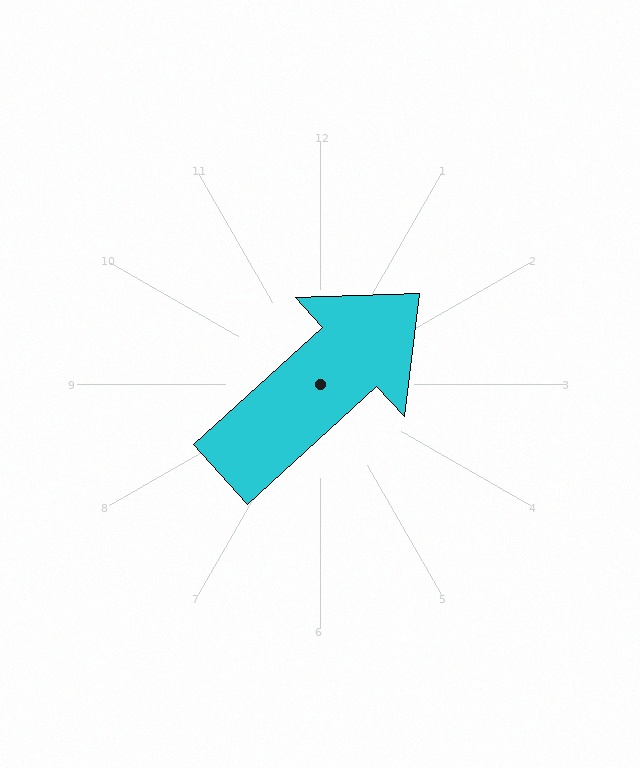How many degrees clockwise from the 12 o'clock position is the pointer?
Approximately 48 degrees.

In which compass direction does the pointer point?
Northeast.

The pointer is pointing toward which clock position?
Roughly 2 o'clock.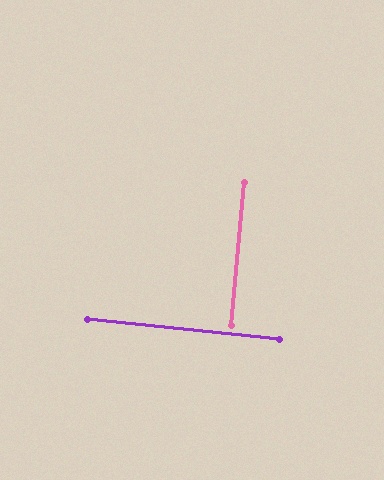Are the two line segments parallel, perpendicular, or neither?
Perpendicular — they meet at approximately 89°.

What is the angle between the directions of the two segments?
Approximately 89 degrees.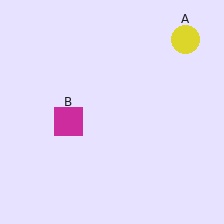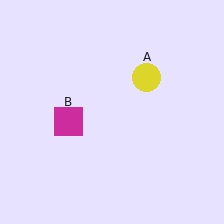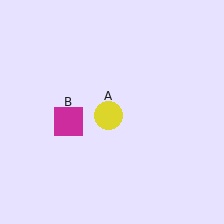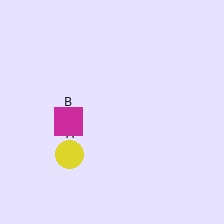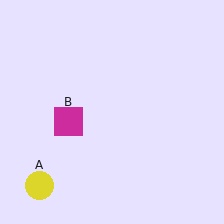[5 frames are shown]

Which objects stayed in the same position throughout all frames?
Magenta square (object B) remained stationary.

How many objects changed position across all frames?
1 object changed position: yellow circle (object A).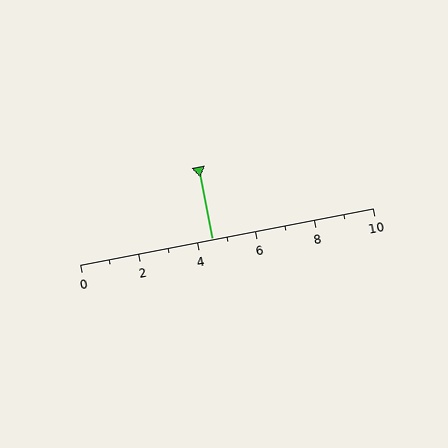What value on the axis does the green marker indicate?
The marker indicates approximately 4.5.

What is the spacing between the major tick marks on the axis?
The major ticks are spaced 2 apart.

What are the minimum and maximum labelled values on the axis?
The axis runs from 0 to 10.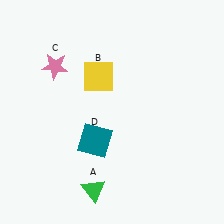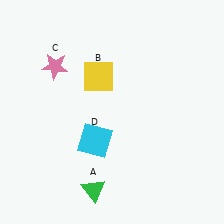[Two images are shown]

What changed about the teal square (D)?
In Image 1, D is teal. In Image 2, it changed to cyan.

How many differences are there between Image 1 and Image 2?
There is 1 difference between the two images.